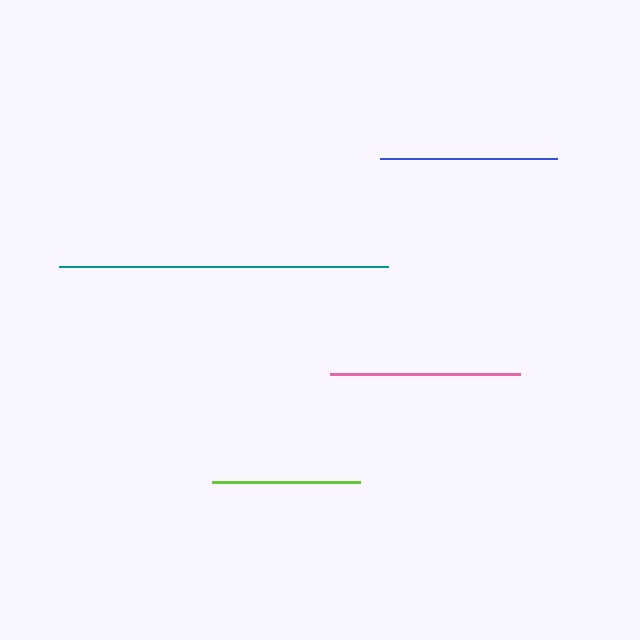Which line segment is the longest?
The teal line is the longest at approximately 329 pixels.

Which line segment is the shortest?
The lime line is the shortest at approximately 148 pixels.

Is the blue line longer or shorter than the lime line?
The blue line is longer than the lime line.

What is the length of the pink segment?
The pink segment is approximately 190 pixels long.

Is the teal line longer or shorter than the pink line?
The teal line is longer than the pink line.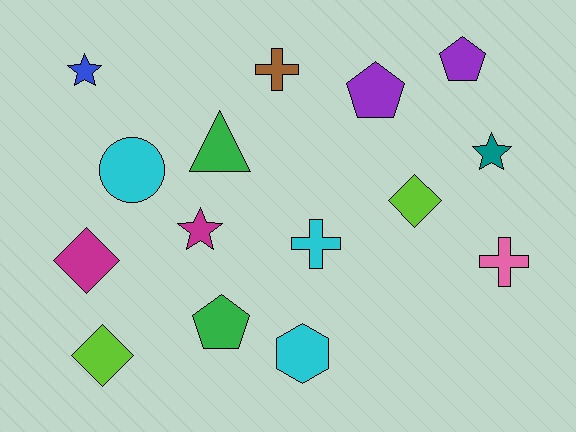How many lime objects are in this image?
There are 2 lime objects.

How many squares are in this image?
There are no squares.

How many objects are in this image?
There are 15 objects.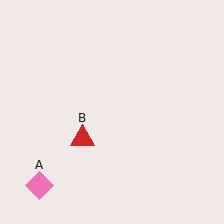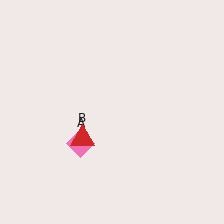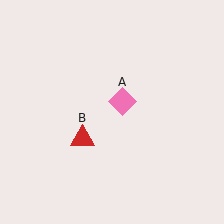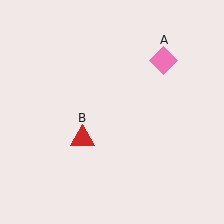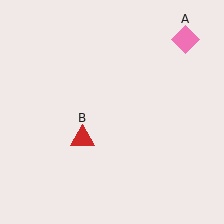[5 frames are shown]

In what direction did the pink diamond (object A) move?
The pink diamond (object A) moved up and to the right.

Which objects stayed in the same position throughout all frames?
Red triangle (object B) remained stationary.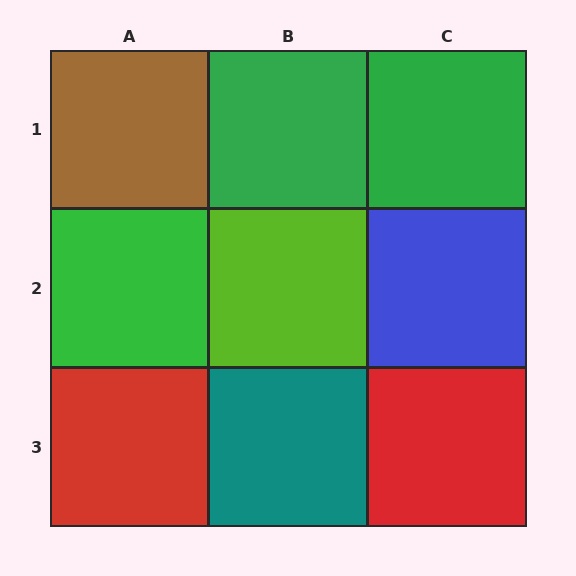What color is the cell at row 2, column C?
Blue.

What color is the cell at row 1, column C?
Green.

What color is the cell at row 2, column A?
Green.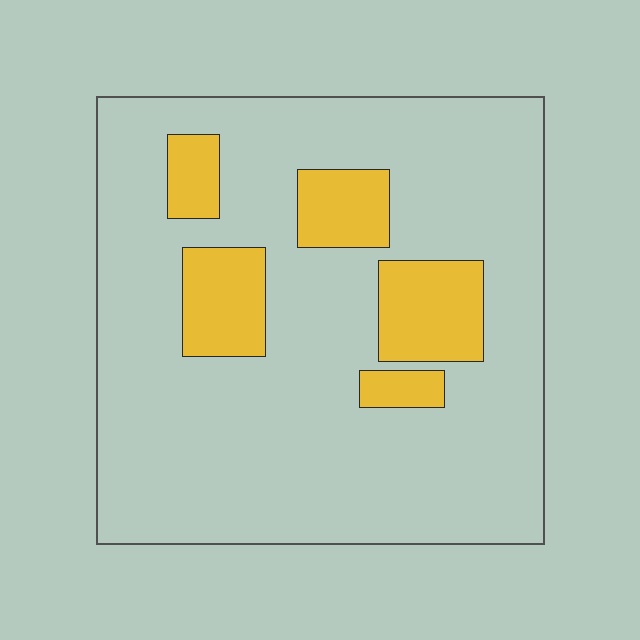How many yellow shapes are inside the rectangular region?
5.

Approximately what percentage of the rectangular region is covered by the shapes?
Approximately 15%.